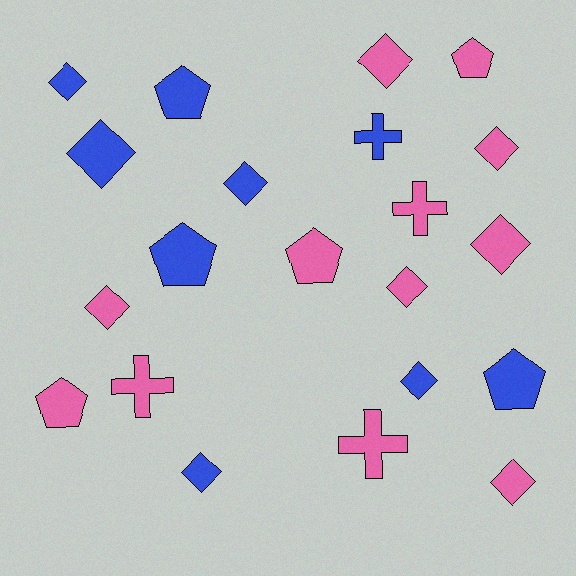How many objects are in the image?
There are 21 objects.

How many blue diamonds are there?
There are 5 blue diamonds.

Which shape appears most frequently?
Diamond, with 11 objects.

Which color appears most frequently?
Pink, with 12 objects.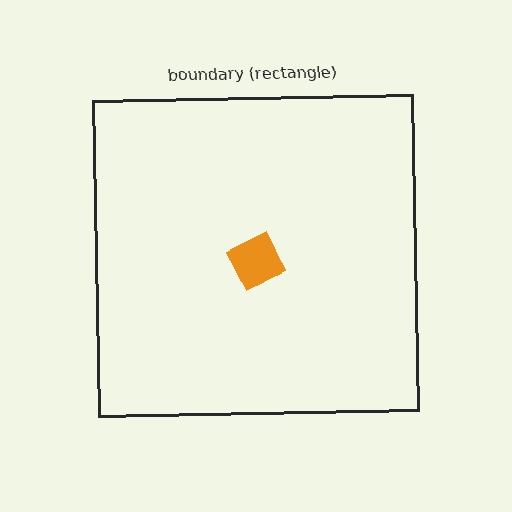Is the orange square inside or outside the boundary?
Inside.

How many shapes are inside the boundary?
1 inside, 0 outside.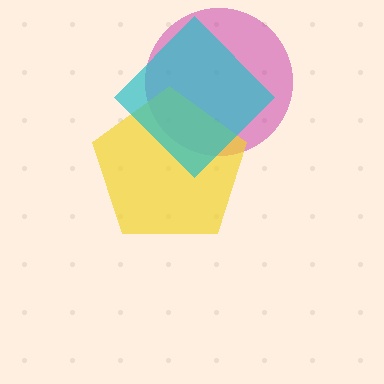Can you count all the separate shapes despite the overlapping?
Yes, there are 3 separate shapes.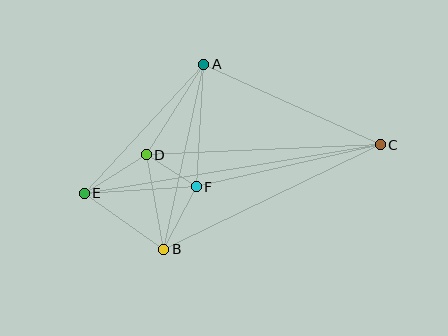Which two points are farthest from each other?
Points C and E are farthest from each other.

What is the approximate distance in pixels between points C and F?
The distance between C and F is approximately 189 pixels.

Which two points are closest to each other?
Points D and F are closest to each other.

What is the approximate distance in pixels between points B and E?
The distance between B and E is approximately 97 pixels.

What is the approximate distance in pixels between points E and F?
The distance between E and F is approximately 112 pixels.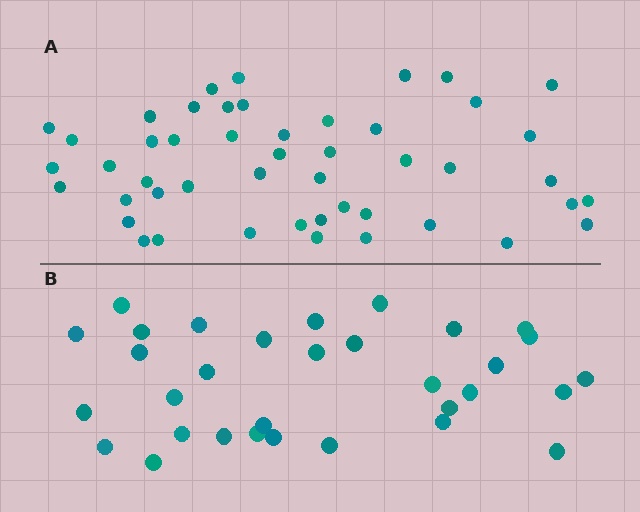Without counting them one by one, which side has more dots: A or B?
Region A (the top region) has more dots.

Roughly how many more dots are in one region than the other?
Region A has approximately 15 more dots than region B.